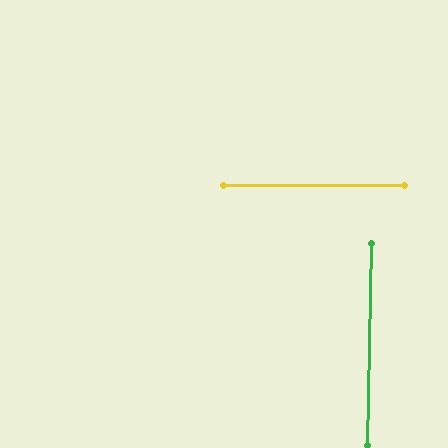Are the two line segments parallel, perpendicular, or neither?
Perpendicular — they meet at approximately 89°.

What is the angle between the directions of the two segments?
Approximately 89 degrees.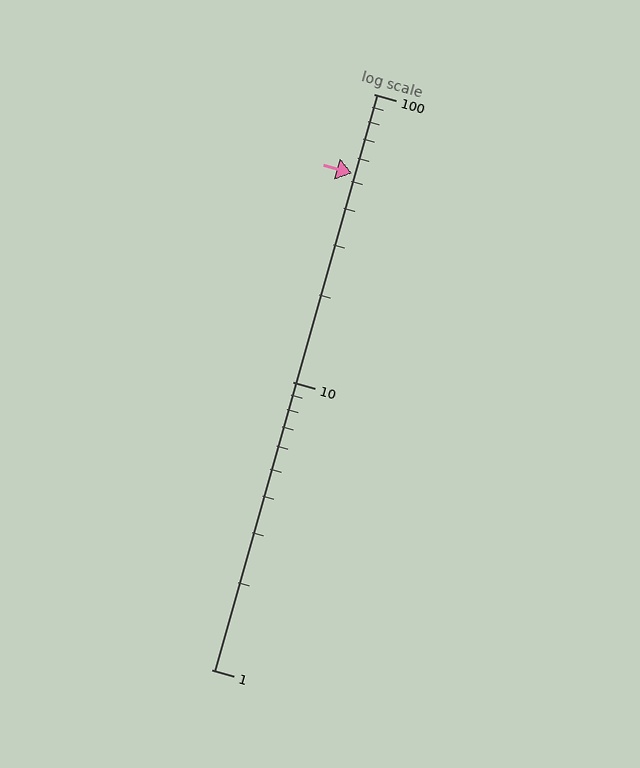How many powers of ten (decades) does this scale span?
The scale spans 2 decades, from 1 to 100.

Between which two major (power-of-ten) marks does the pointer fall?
The pointer is between 10 and 100.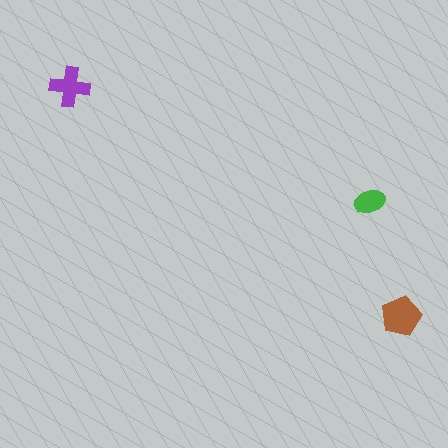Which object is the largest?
The brown pentagon.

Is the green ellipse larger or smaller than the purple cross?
Smaller.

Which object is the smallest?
The green ellipse.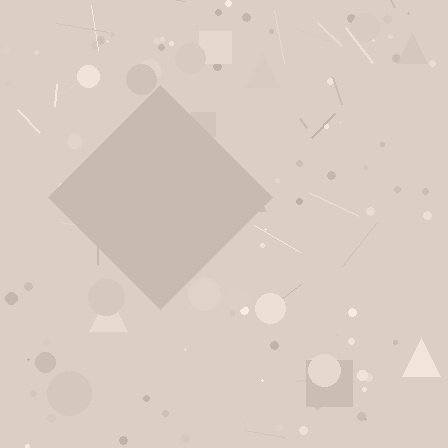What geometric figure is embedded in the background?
A diamond is embedded in the background.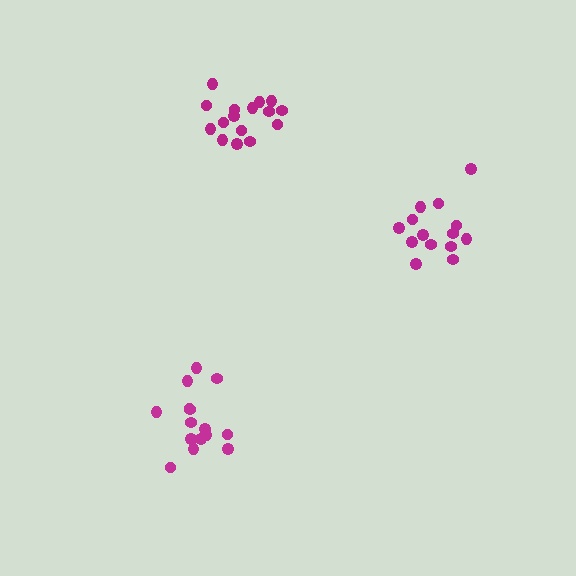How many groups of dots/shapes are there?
There are 3 groups.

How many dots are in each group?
Group 1: 16 dots, Group 2: 15 dots, Group 3: 14 dots (45 total).